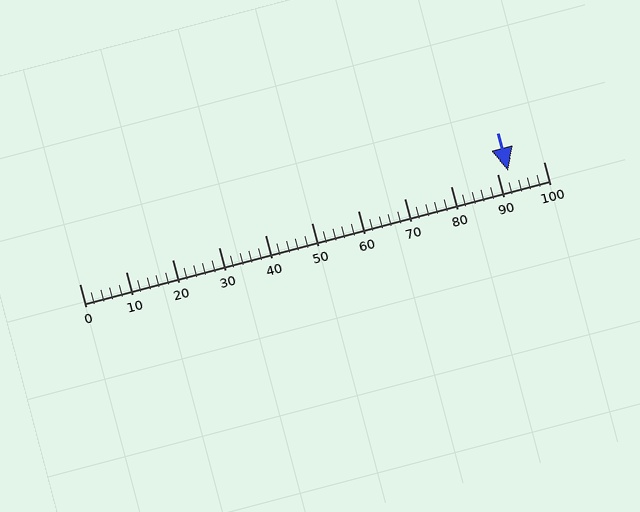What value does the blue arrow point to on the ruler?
The blue arrow points to approximately 92.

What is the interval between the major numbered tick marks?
The major tick marks are spaced 10 units apart.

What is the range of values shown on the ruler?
The ruler shows values from 0 to 100.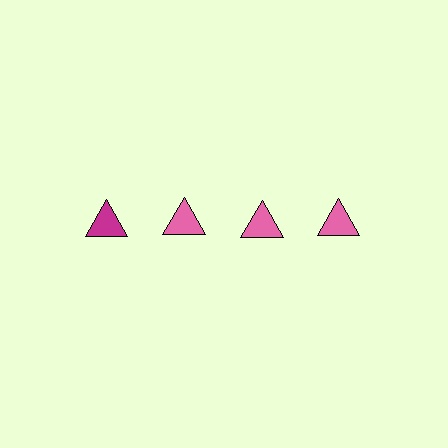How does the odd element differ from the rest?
It has a different color: magenta instead of pink.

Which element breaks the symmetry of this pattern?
The magenta triangle in the top row, leftmost column breaks the symmetry. All other shapes are pink triangles.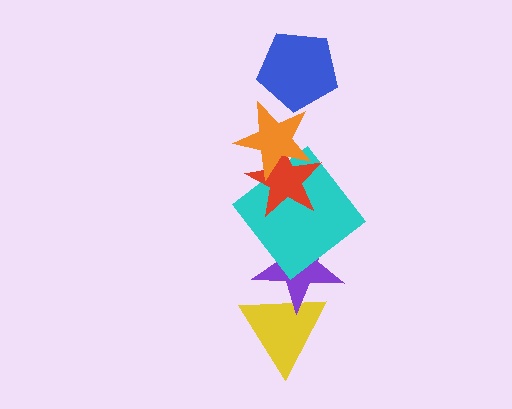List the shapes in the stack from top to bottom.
From top to bottom: the blue pentagon, the orange star, the red star, the cyan diamond, the purple star, the yellow triangle.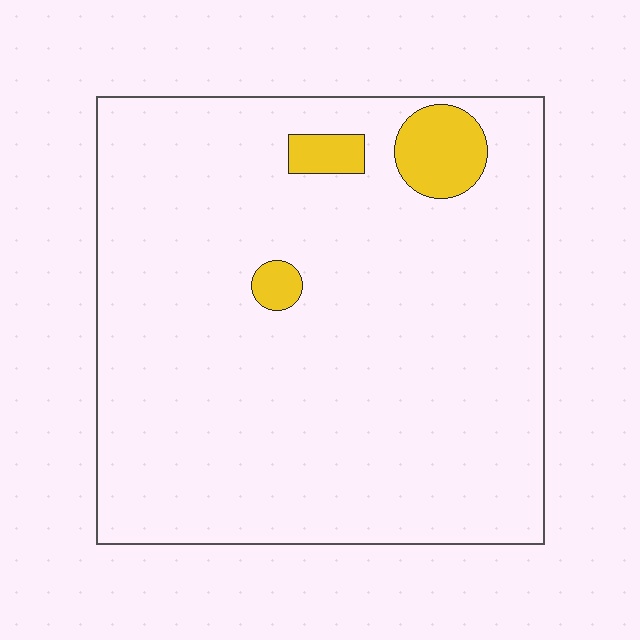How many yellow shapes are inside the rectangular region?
3.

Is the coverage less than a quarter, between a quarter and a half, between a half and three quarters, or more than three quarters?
Less than a quarter.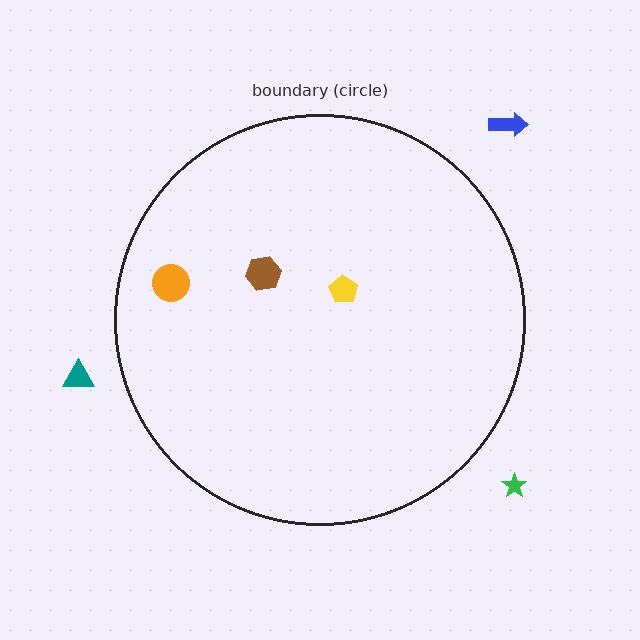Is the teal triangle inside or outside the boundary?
Outside.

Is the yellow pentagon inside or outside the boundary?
Inside.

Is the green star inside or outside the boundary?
Outside.